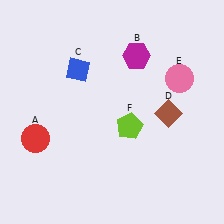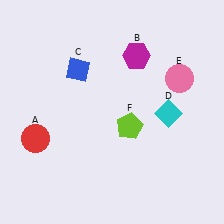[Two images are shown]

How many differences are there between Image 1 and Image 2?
There is 1 difference between the two images.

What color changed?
The diamond (D) changed from brown in Image 1 to cyan in Image 2.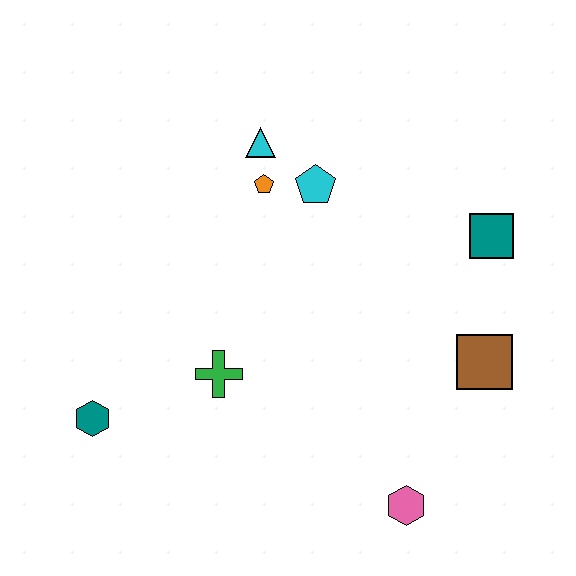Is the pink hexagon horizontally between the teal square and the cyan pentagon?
Yes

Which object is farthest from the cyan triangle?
The pink hexagon is farthest from the cyan triangle.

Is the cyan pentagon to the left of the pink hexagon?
Yes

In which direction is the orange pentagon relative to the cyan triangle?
The orange pentagon is below the cyan triangle.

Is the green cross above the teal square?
No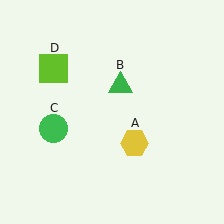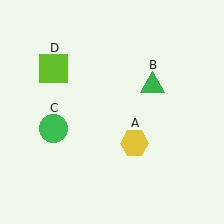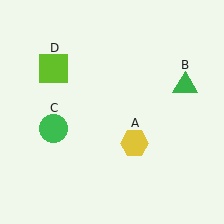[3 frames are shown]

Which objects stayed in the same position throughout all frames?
Yellow hexagon (object A) and green circle (object C) and lime square (object D) remained stationary.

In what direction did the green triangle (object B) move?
The green triangle (object B) moved right.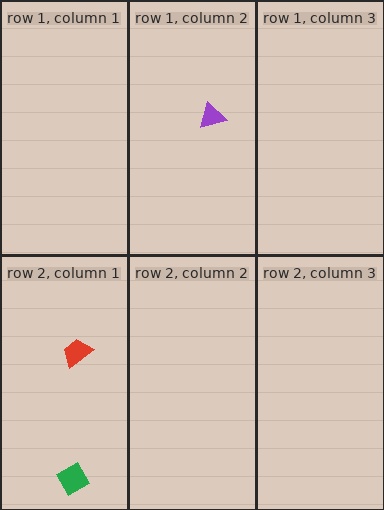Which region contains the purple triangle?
The row 1, column 2 region.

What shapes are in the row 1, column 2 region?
The purple triangle.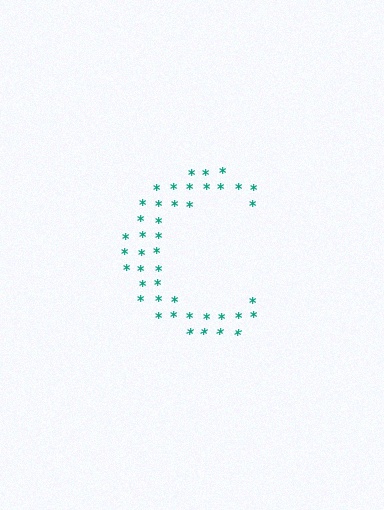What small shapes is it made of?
It is made of small asterisks.